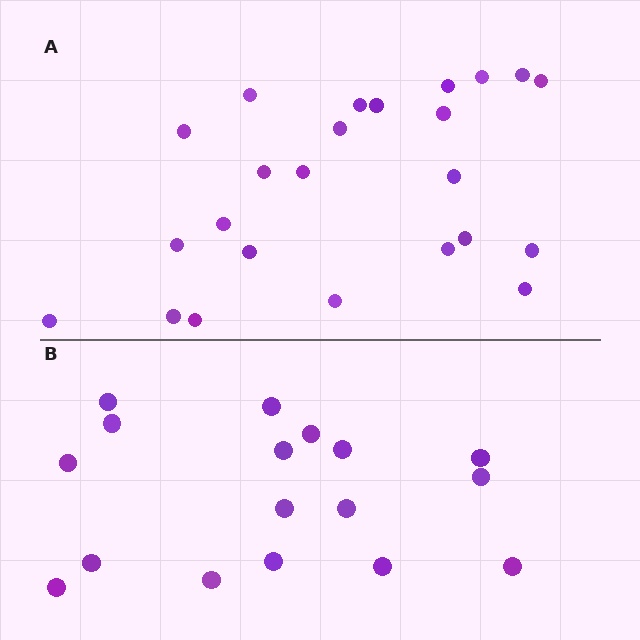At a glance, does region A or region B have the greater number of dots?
Region A (the top region) has more dots.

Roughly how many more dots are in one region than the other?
Region A has roughly 8 or so more dots than region B.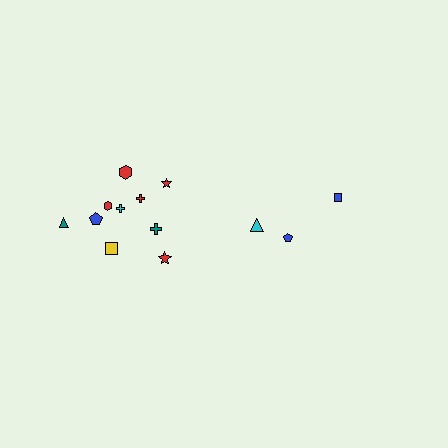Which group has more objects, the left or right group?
The left group.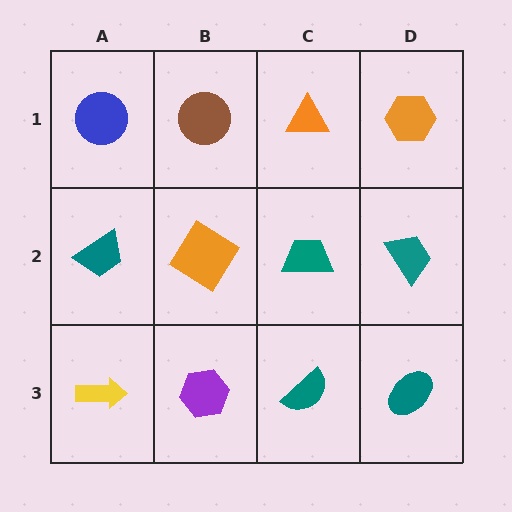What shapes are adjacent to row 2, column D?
An orange hexagon (row 1, column D), a teal ellipse (row 3, column D), a teal trapezoid (row 2, column C).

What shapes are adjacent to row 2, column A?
A blue circle (row 1, column A), a yellow arrow (row 3, column A), an orange diamond (row 2, column B).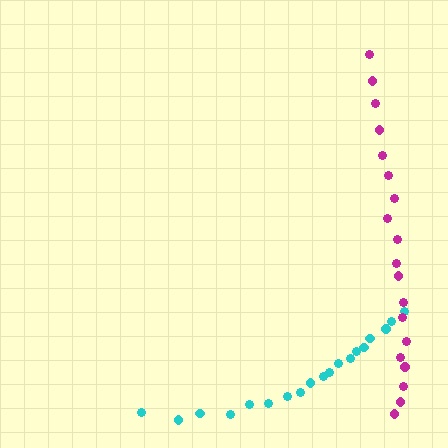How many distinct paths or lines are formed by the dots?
There are 2 distinct paths.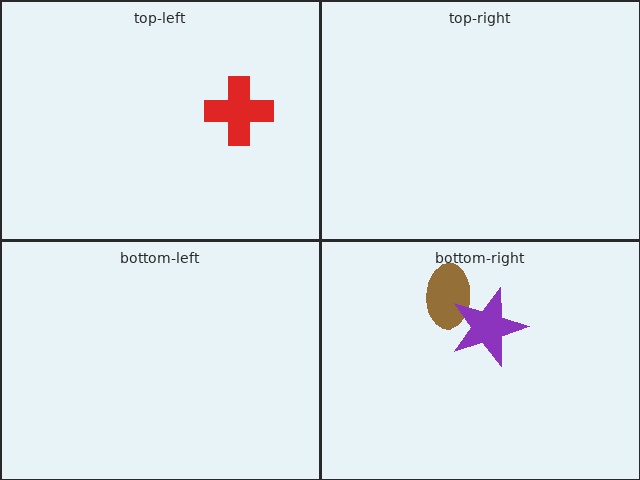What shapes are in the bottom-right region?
The brown ellipse, the purple star.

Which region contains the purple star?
The bottom-right region.